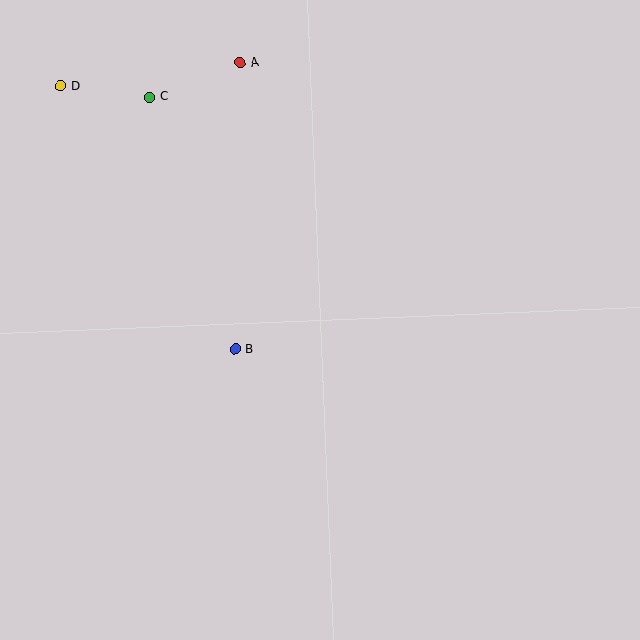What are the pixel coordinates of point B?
Point B is at (235, 349).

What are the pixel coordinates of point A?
Point A is at (240, 63).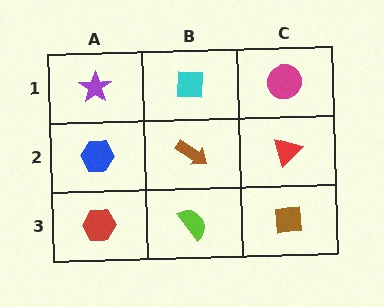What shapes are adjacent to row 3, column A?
A blue hexagon (row 2, column A), a lime semicircle (row 3, column B).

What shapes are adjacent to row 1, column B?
A brown arrow (row 2, column B), a purple star (row 1, column A), a magenta circle (row 1, column C).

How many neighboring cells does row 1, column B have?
3.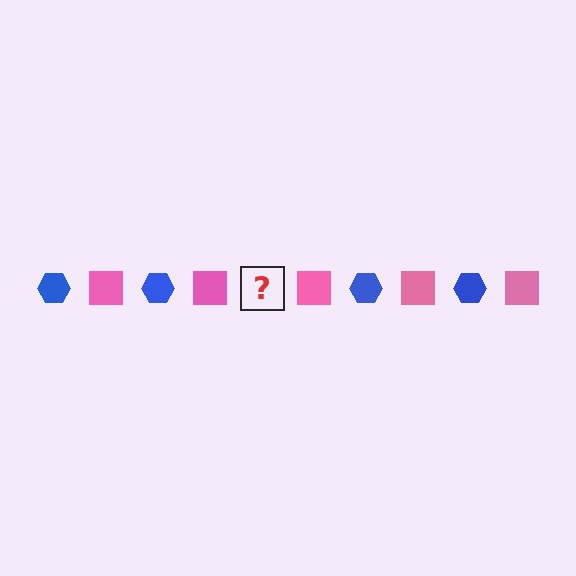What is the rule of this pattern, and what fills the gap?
The rule is that the pattern alternates between blue hexagon and pink square. The gap should be filled with a blue hexagon.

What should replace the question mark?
The question mark should be replaced with a blue hexagon.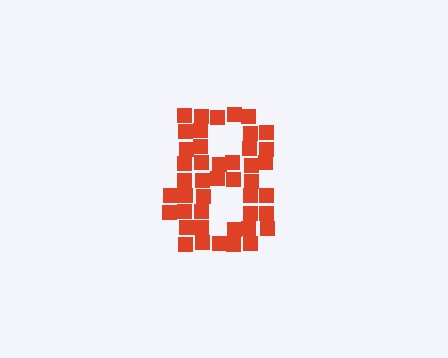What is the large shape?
The large shape is the digit 8.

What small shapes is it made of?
It is made of small squares.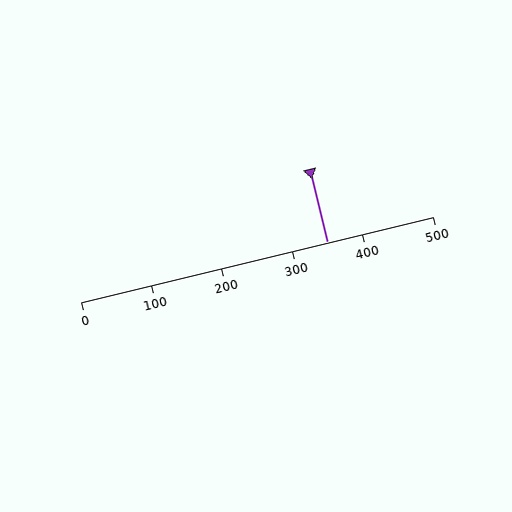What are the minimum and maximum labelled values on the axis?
The axis runs from 0 to 500.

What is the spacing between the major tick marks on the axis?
The major ticks are spaced 100 apart.